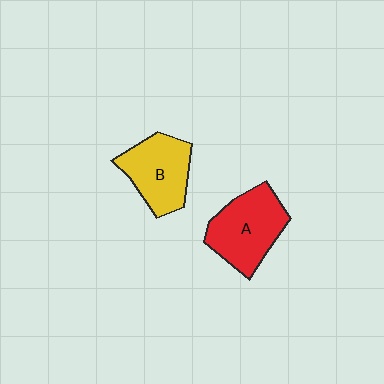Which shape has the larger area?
Shape A (red).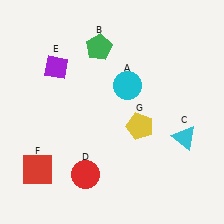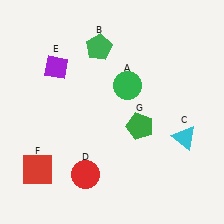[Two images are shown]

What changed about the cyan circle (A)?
In Image 1, A is cyan. In Image 2, it changed to green.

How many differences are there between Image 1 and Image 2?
There are 2 differences between the two images.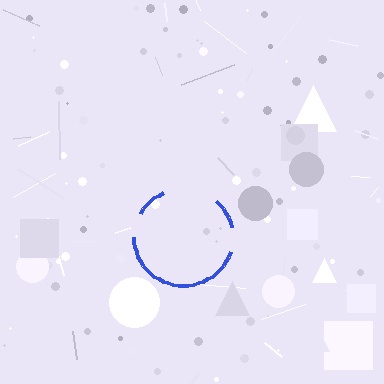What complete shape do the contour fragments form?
The contour fragments form a circle.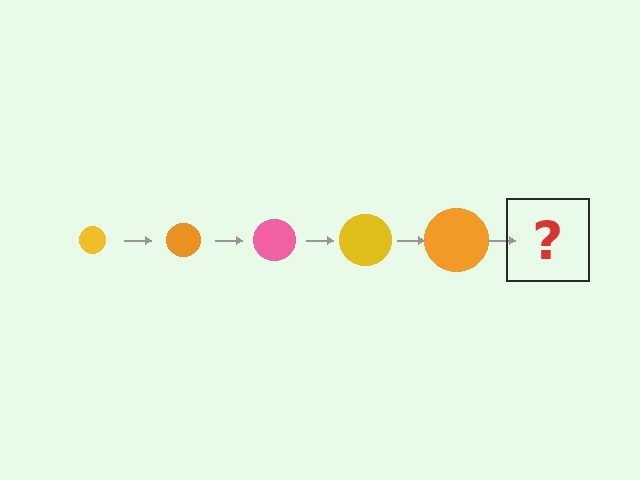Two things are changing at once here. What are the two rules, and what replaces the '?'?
The two rules are that the circle grows larger each step and the color cycles through yellow, orange, and pink. The '?' should be a pink circle, larger than the previous one.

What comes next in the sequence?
The next element should be a pink circle, larger than the previous one.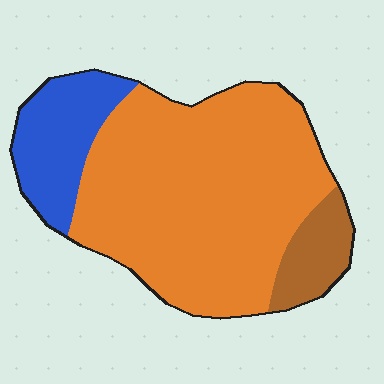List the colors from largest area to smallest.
From largest to smallest: orange, blue, brown.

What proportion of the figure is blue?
Blue takes up about one sixth (1/6) of the figure.